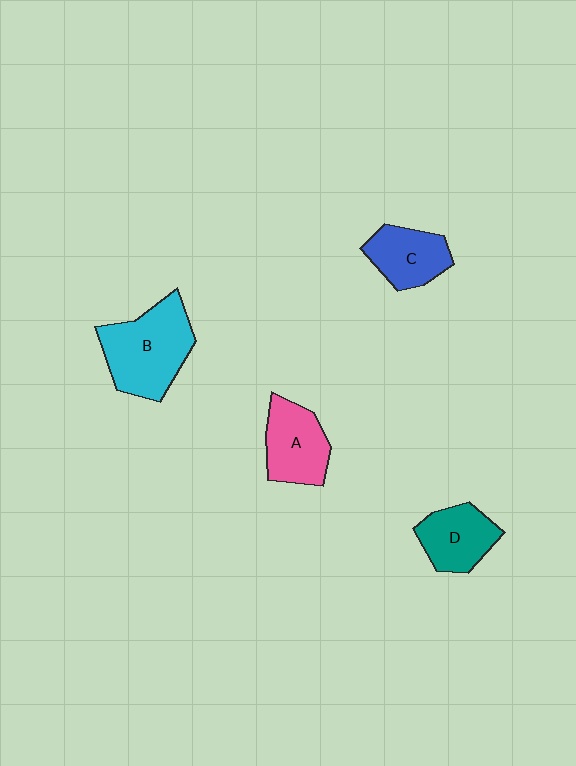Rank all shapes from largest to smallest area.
From largest to smallest: B (cyan), A (pink), D (teal), C (blue).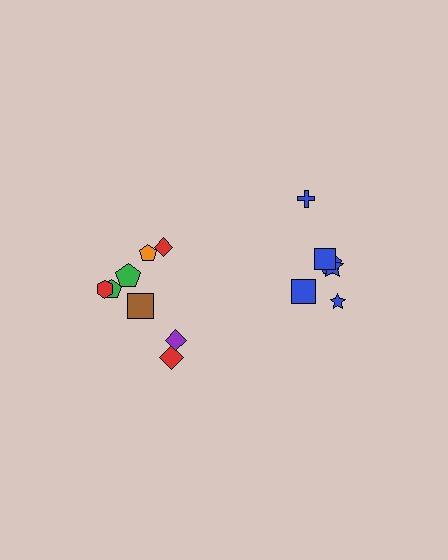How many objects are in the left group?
There are 8 objects.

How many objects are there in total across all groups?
There are 14 objects.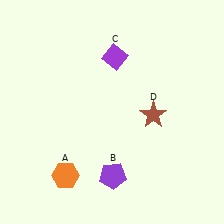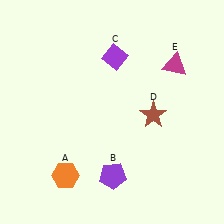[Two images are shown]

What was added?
A magenta triangle (E) was added in Image 2.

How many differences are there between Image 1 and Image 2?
There is 1 difference between the two images.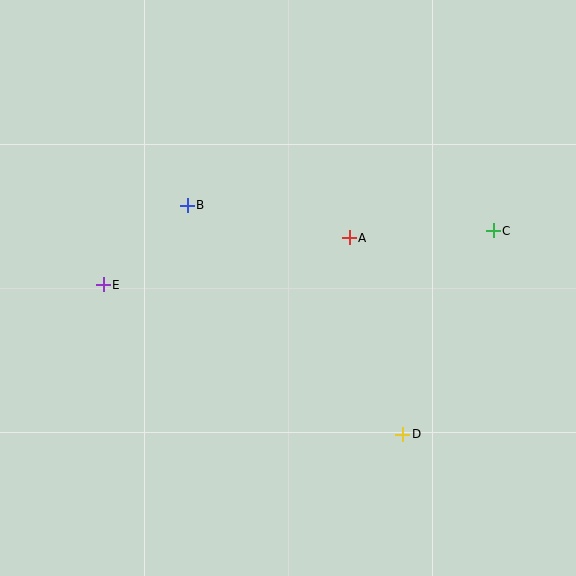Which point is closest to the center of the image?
Point A at (349, 238) is closest to the center.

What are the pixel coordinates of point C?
Point C is at (493, 231).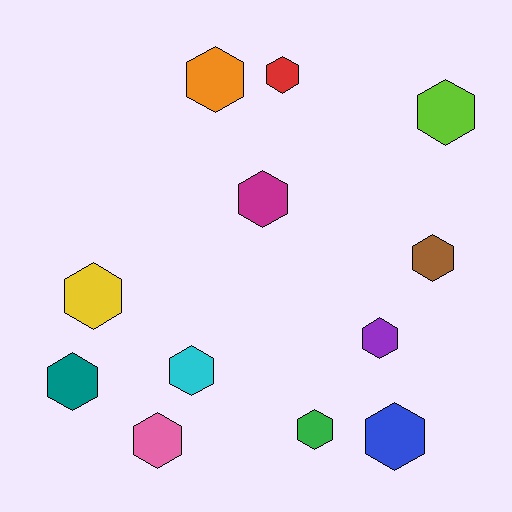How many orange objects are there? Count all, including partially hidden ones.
There is 1 orange object.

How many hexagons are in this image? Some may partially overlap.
There are 12 hexagons.